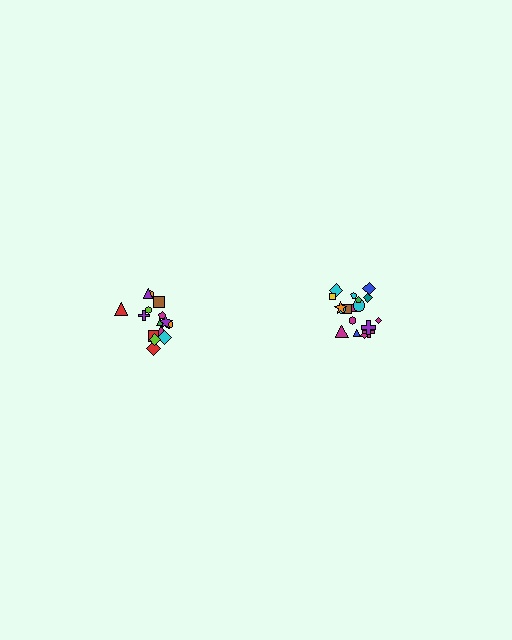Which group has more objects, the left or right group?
The right group.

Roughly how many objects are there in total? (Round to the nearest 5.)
Roughly 35 objects in total.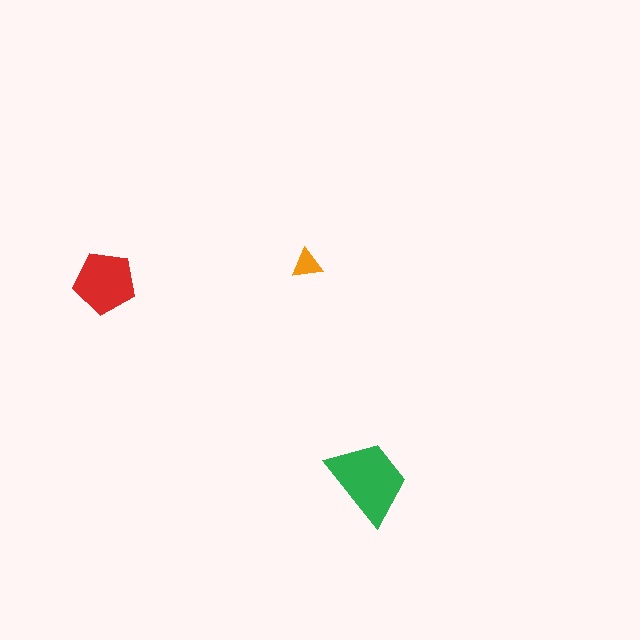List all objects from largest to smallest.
The green trapezoid, the red pentagon, the orange triangle.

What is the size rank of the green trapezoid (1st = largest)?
1st.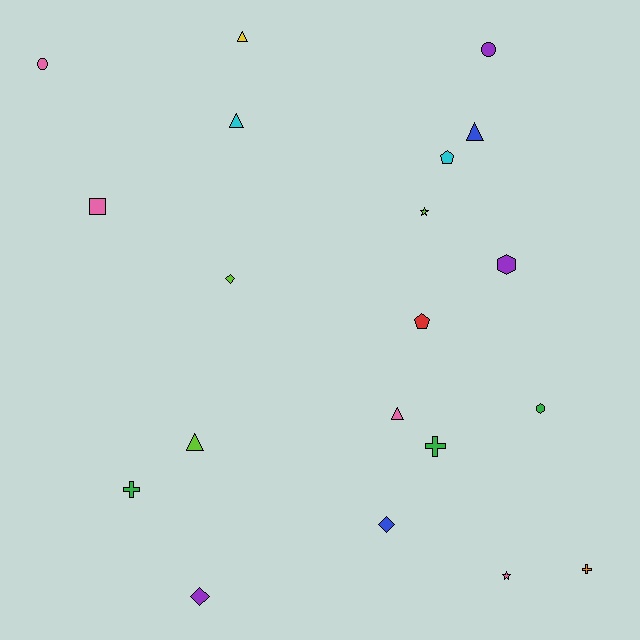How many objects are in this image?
There are 20 objects.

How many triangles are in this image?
There are 5 triangles.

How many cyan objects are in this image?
There are 2 cyan objects.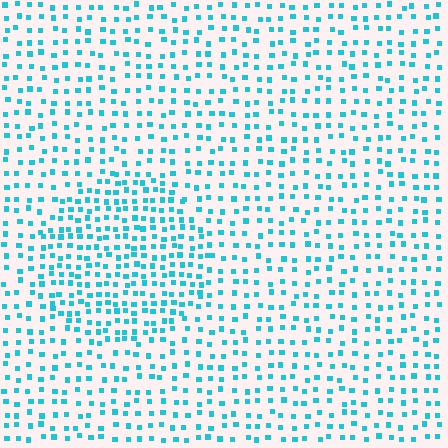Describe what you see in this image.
The image contains small cyan elements arranged at two different densities. A circle-shaped region is visible where the elements are more densely packed than the surrounding area.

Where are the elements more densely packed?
The elements are more densely packed inside the circle boundary.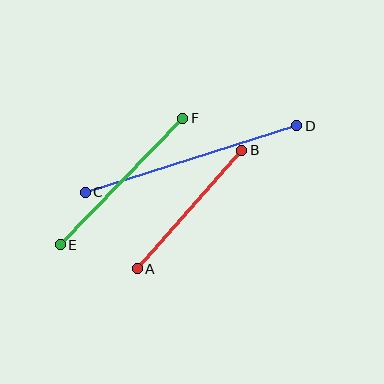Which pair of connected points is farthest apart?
Points C and D are farthest apart.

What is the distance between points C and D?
The distance is approximately 222 pixels.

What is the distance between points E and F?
The distance is approximately 176 pixels.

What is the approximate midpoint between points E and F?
The midpoint is at approximately (121, 182) pixels.